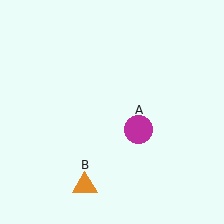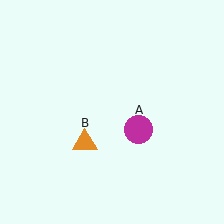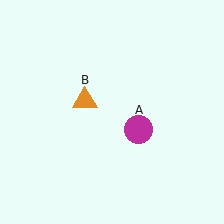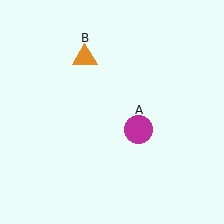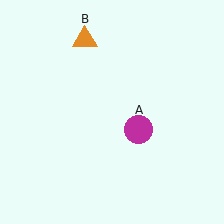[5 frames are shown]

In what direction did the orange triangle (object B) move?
The orange triangle (object B) moved up.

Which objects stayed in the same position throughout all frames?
Magenta circle (object A) remained stationary.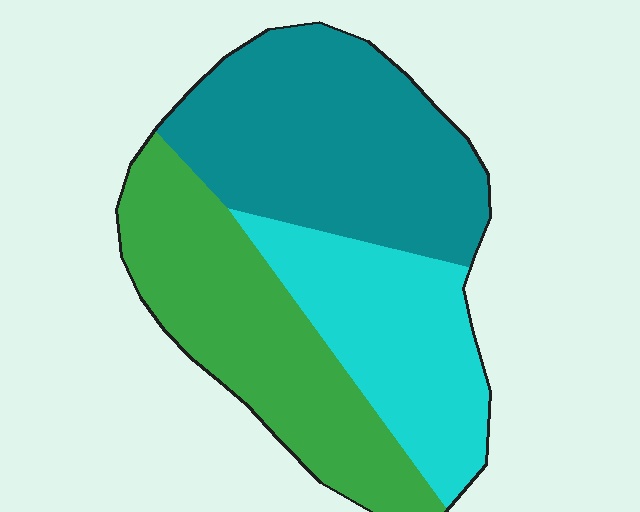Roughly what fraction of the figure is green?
Green takes up between a quarter and a half of the figure.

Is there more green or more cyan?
Green.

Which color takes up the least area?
Cyan, at roughly 25%.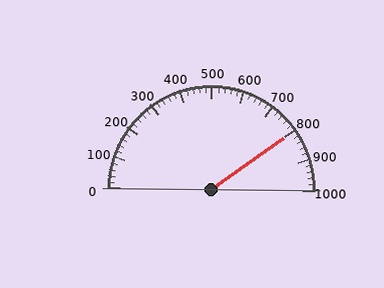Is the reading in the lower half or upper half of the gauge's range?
The reading is in the upper half of the range (0 to 1000).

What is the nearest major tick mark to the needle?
The nearest major tick mark is 800.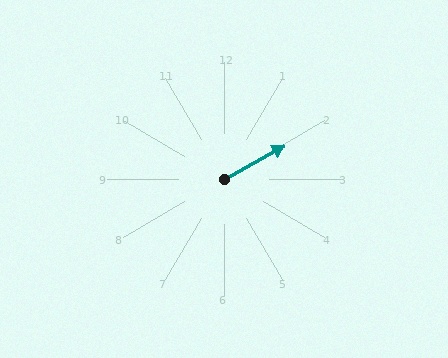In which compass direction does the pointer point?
Northeast.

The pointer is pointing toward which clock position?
Roughly 2 o'clock.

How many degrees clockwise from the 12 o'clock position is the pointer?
Approximately 61 degrees.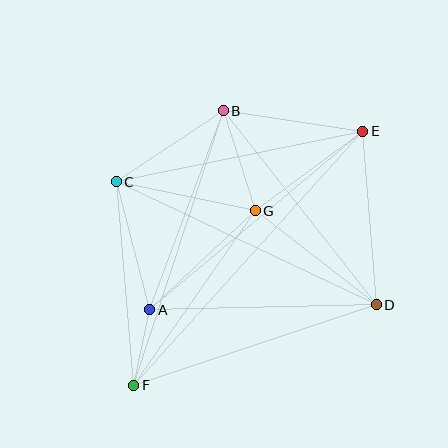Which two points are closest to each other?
Points A and F are closest to each other.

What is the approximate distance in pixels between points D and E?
The distance between D and E is approximately 174 pixels.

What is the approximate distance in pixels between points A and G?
The distance between A and G is approximately 145 pixels.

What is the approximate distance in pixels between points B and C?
The distance between B and C is approximately 128 pixels.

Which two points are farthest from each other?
Points E and F are farthest from each other.